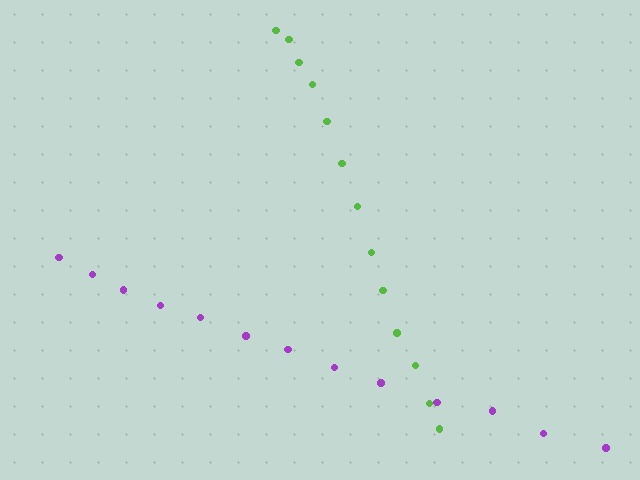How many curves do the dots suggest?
There are 2 distinct paths.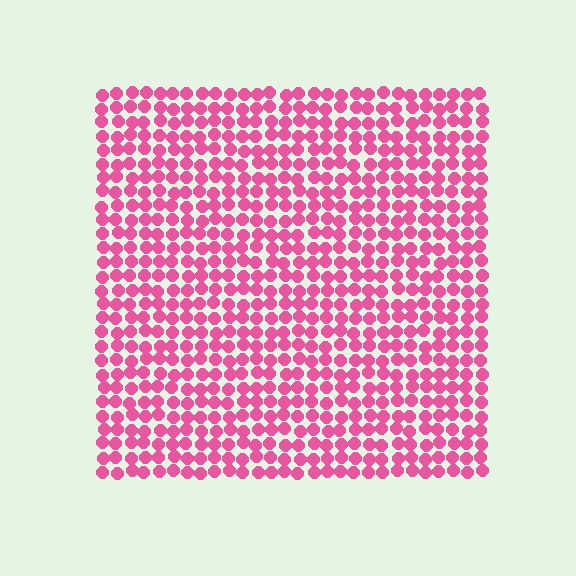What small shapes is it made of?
It is made of small circles.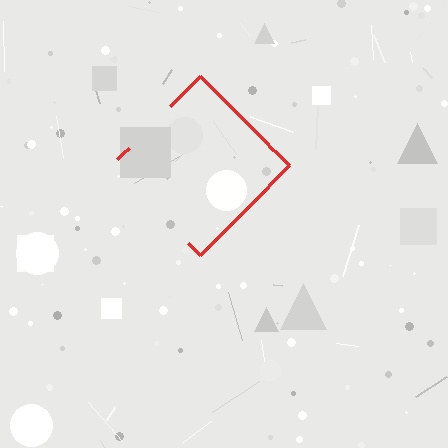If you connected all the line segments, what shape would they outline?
They would outline a diamond.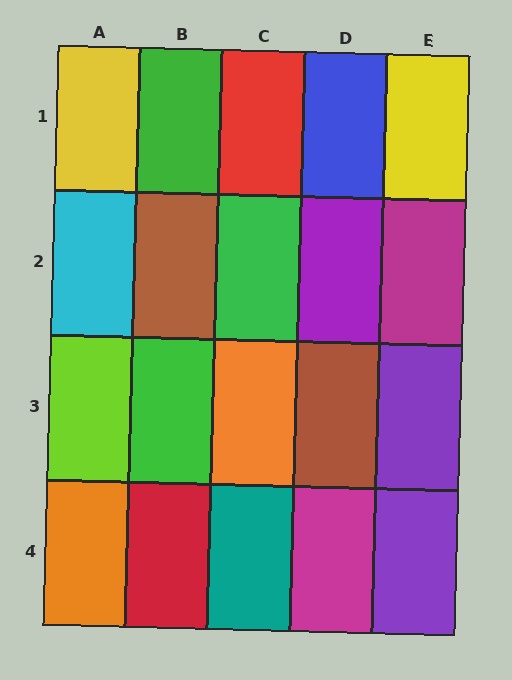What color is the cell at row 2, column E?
Magenta.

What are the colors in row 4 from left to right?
Orange, red, teal, magenta, purple.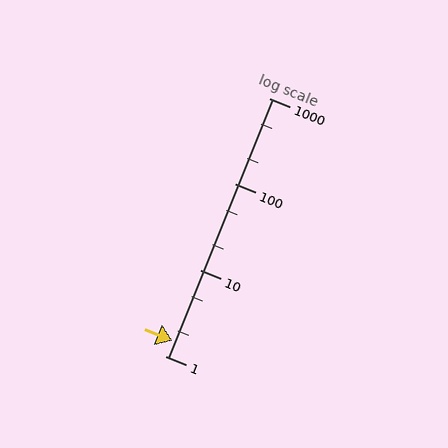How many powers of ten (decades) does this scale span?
The scale spans 3 decades, from 1 to 1000.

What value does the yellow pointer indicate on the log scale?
The pointer indicates approximately 1.5.